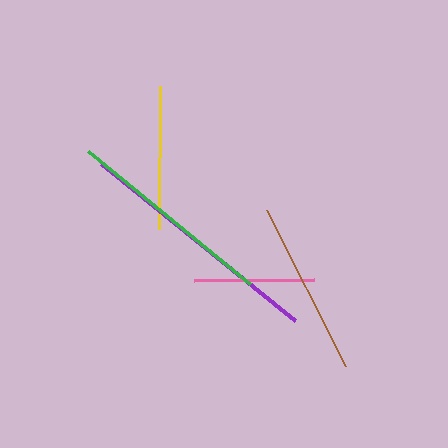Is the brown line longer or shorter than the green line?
The green line is longer than the brown line.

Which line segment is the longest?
The purple line is the longest at approximately 249 pixels.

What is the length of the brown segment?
The brown segment is approximately 174 pixels long.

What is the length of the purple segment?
The purple segment is approximately 249 pixels long.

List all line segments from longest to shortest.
From longest to shortest: purple, green, brown, yellow, pink.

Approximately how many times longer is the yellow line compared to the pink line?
The yellow line is approximately 1.2 times the length of the pink line.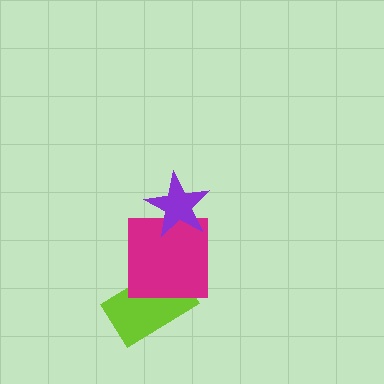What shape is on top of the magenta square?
The purple star is on top of the magenta square.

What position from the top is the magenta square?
The magenta square is 2nd from the top.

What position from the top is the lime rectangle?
The lime rectangle is 3rd from the top.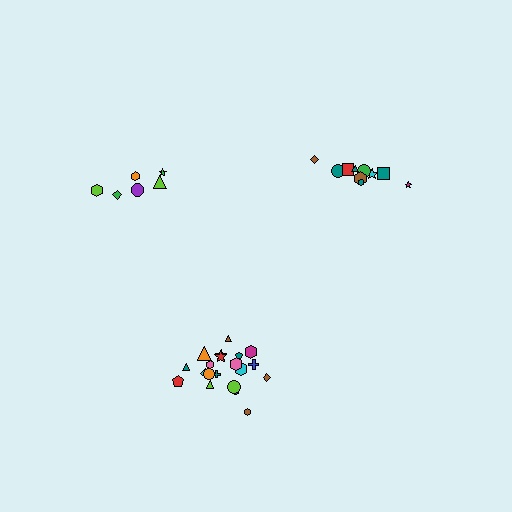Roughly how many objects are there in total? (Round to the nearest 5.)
Roughly 40 objects in total.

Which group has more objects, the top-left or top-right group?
The top-right group.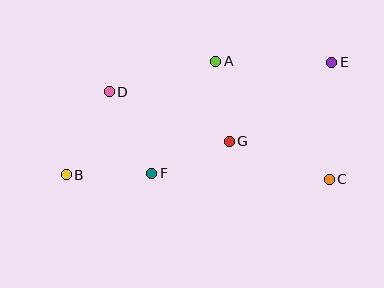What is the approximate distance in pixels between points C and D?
The distance between C and D is approximately 237 pixels.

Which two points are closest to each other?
Points A and G are closest to each other.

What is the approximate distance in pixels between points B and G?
The distance between B and G is approximately 166 pixels.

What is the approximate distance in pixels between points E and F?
The distance between E and F is approximately 211 pixels.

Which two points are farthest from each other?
Points B and E are farthest from each other.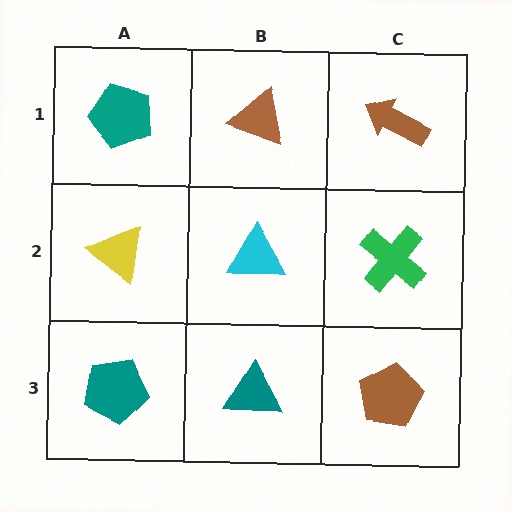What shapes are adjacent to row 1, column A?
A yellow triangle (row 2, column A), a brown triangle (row 1, column B).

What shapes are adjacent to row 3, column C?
A green cross (row 2, column C), a teal triangle (row 3, column B).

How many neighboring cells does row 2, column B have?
4.